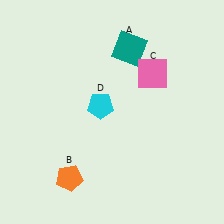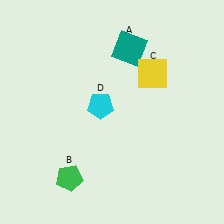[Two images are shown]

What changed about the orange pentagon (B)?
In Image 1, B is orange. In Image 2, it changed to green.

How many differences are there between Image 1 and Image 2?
There are 2 differences between the two images.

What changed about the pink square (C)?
In Image 1, C is pink. In Image 2, it changed to yellow.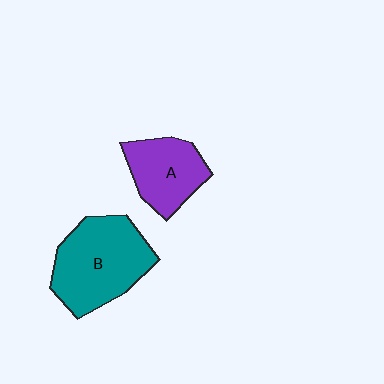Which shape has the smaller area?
Shape A (purple).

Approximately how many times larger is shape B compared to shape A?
Approximately 1.5 times.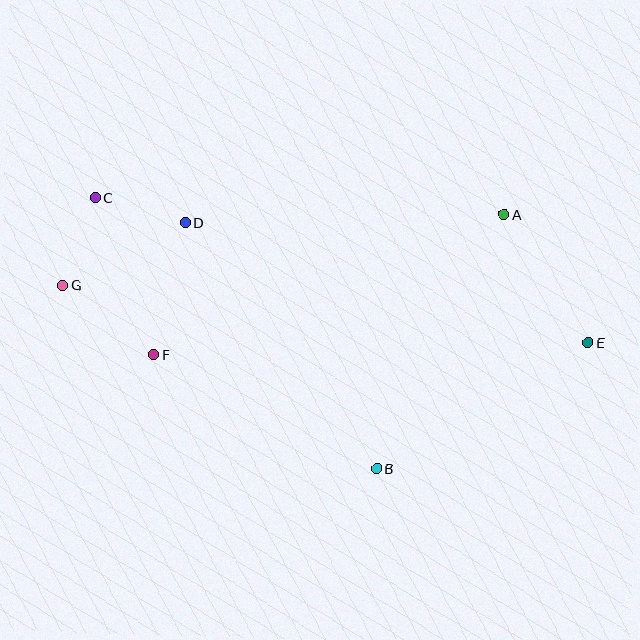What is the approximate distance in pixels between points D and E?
The distance between D and E is approximately 421 pixels.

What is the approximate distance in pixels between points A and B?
The distance between A and B is approximately 284 pixels.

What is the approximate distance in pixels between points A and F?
The distance between A and F is approximately 378 pixels.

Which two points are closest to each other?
Points C and G are closest to each other.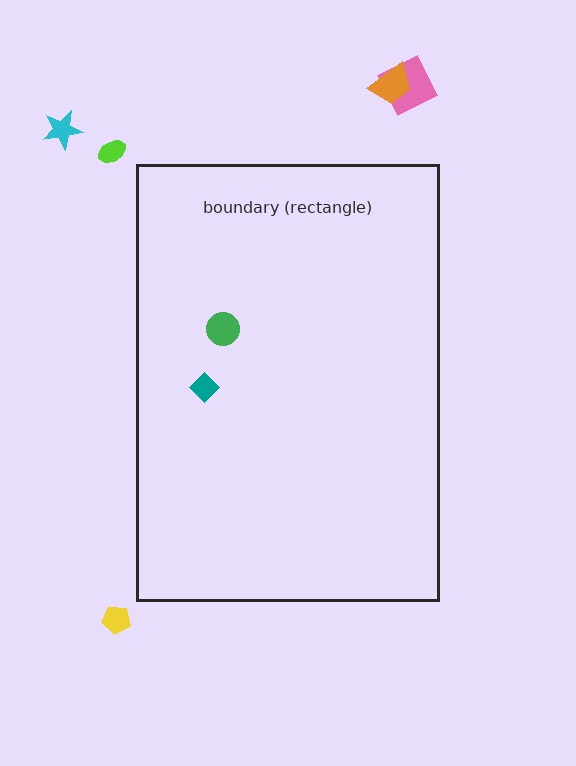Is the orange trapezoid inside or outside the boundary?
Outside.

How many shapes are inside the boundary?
2 inside, 5 outside.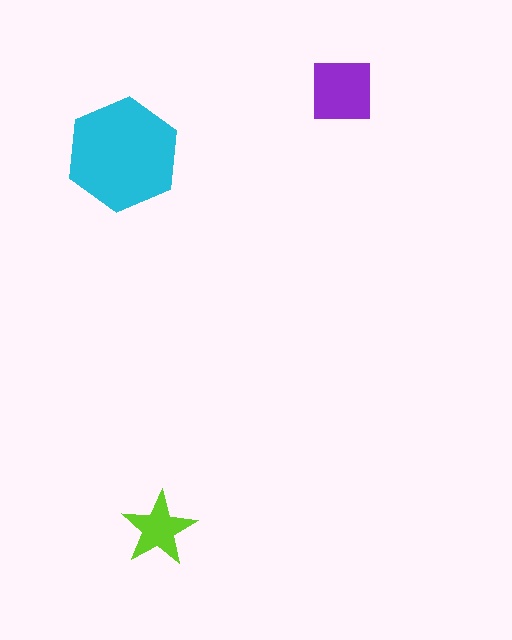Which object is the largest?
The cyan hexagon.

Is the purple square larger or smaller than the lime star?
Larger.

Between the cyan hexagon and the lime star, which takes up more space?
The cyan hexagon.